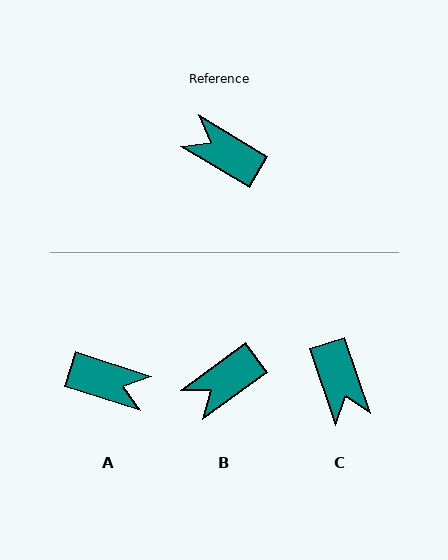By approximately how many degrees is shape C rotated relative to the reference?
Approximately 140 degrees counter-clockwise.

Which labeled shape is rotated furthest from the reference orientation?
A, about 167 degrees away.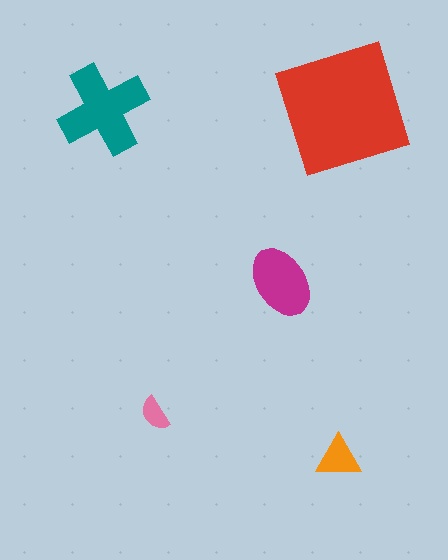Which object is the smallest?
The pink semicircle.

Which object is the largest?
The red square.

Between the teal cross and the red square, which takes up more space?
The red square.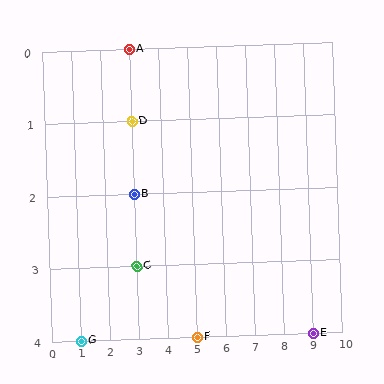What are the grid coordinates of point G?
Point G is at grid coordinates (1, 4).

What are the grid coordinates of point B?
Point B is at grid coordinates (3, 2).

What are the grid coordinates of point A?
Point A is at grid coordinates (3, 0).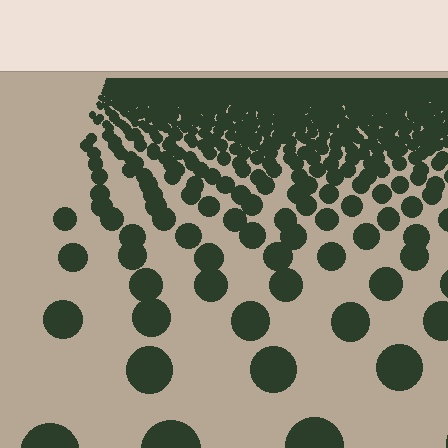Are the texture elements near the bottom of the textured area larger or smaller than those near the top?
Larger. Near the bottom, elements are closer to the viewer and appear at a bigger on-screen size.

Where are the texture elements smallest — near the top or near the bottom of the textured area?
Near the top.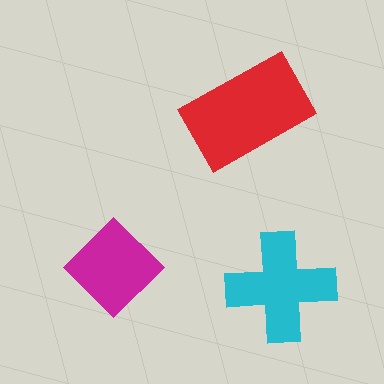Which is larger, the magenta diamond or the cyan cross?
The cyan cross.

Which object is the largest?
The red rectangle.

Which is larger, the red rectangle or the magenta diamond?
The red rectangle.